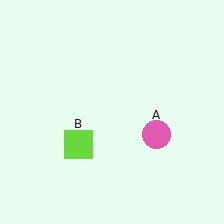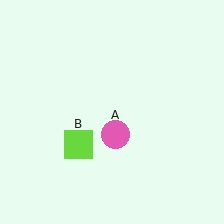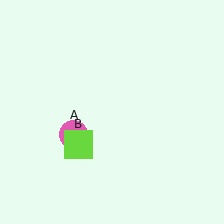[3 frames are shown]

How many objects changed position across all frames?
1 object changed position: pink circle (object A).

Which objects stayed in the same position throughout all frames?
Lime square (object B) remained stationary.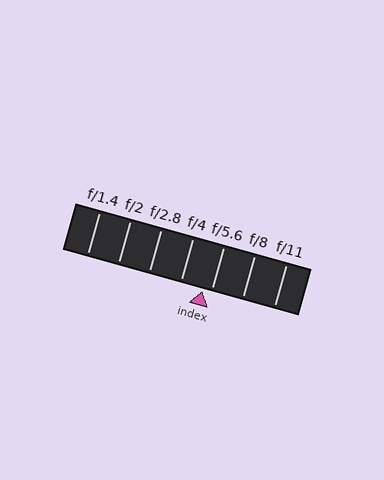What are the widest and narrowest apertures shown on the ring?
The widest aperture shown is f/1.4 and the narrowest is f/11.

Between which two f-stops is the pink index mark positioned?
The index mark is between f/4 and f/5.6.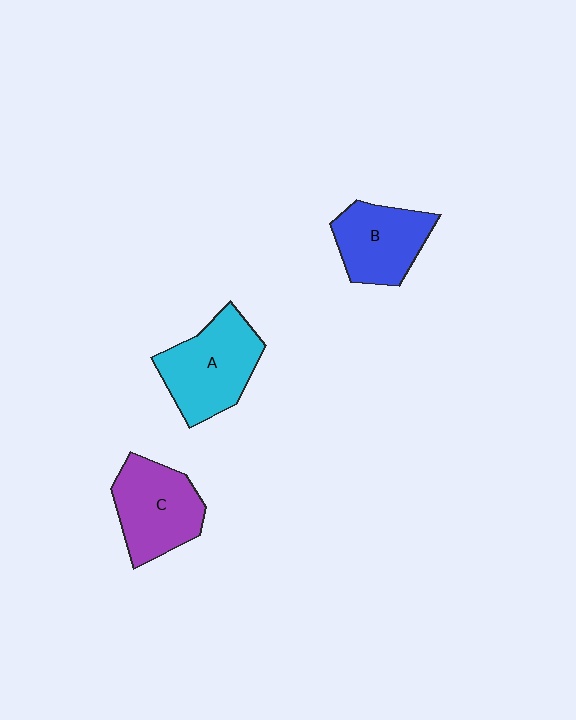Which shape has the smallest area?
Shape B (blue).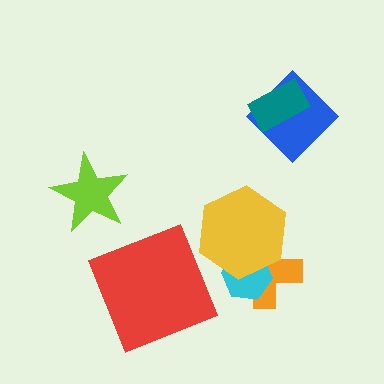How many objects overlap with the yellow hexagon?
2 objects overlap with the yellow hexagon.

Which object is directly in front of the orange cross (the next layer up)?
The cyan hexagon is directly in front of the orange cross.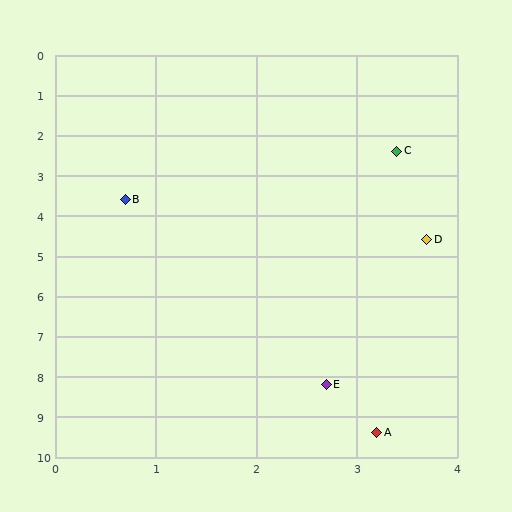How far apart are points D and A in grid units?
Points D and A are about 4.8 grid units apart.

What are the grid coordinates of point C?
Point C is at approximately (3.4, 2.4).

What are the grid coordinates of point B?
Point B is at approximately (0.7, 3.6).